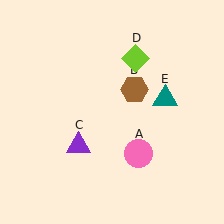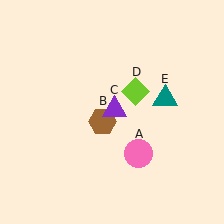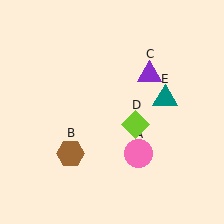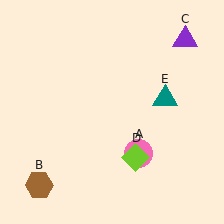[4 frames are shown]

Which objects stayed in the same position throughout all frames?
Pink circle (object A) and teal triangle (object E) remained stationary.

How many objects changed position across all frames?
3 objects changed position: brown hexagon (object B), purple triangle (object C), lime diamond (object D).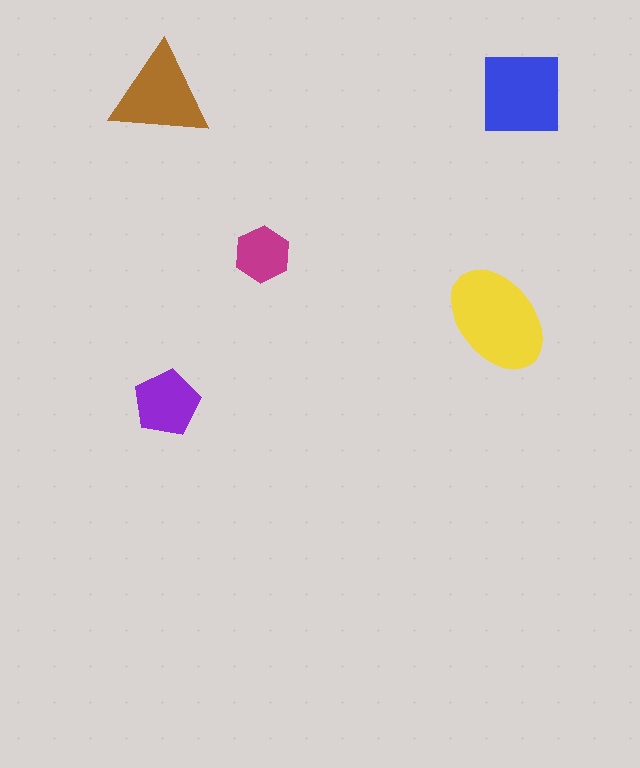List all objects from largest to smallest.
The yellow ellipse, the blue square, the brown triangle, the purple pentagon, the magenta hexagon.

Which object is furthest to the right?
The blue square is rightmost.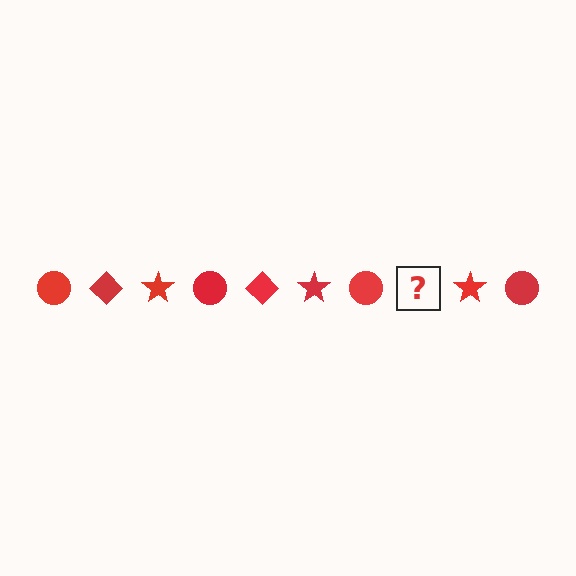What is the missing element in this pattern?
The missing element is a red diamond.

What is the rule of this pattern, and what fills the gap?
The rule is that the pattern cycles through circle, diamond, star shapes in red. The gap should be filled with a red diamond.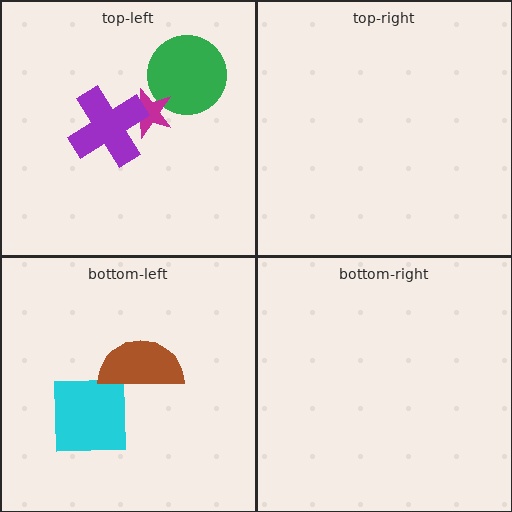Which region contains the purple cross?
The top-left region.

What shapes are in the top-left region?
The green circle, the magenta star, the purple cross.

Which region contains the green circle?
The top-left region.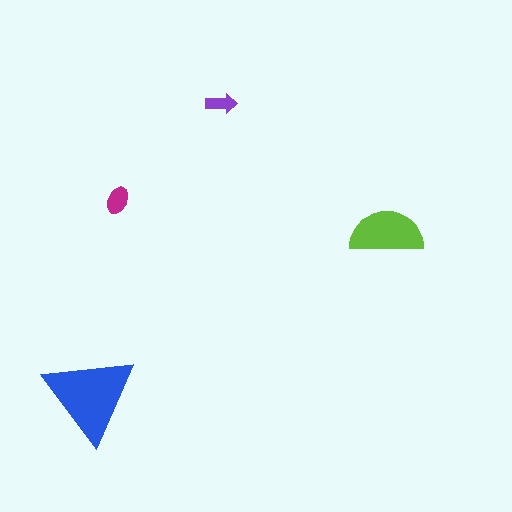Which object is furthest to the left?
The blue triangle is leftmost.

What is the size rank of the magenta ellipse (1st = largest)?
3rd.